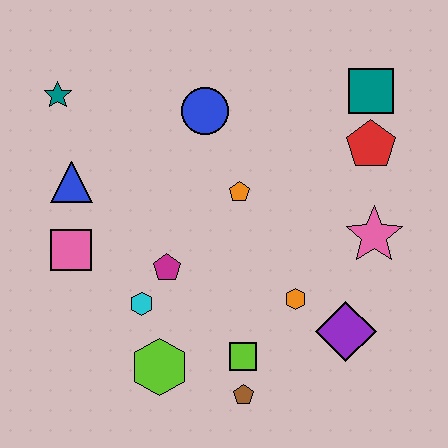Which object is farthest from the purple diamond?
The teal star is farthest from the purple diamond.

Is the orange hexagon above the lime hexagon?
Yes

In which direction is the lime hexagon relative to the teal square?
The lime hexagon is below the teal square.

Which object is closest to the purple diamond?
The orange hexagon is closest to the purple diamond.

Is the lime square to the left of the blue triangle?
No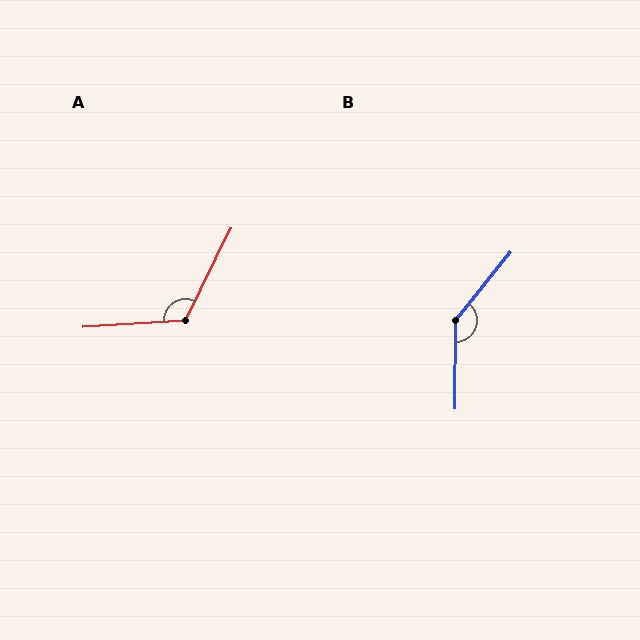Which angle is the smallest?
A, at approximately 120 degrees.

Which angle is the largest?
B, at approximately 142 degrees.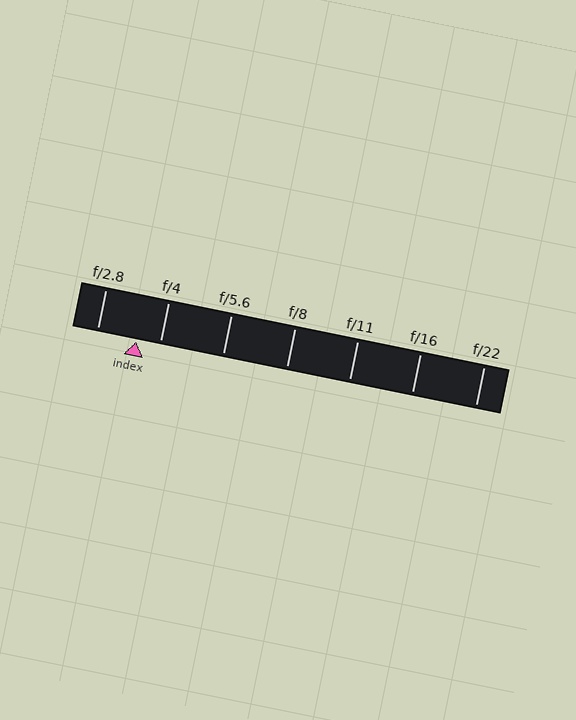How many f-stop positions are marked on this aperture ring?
There are 7 f-stop positions marked.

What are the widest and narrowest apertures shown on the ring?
The widest aperture shown is f/2.8 and the narrowest is f/22.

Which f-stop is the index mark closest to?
The index mark is closest to f/4.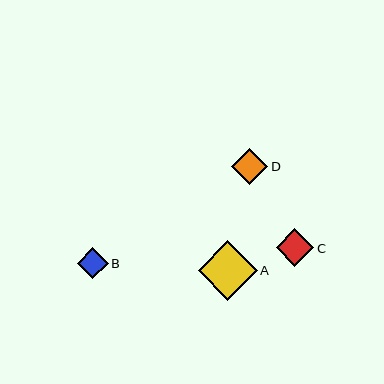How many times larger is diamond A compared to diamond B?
Diamond A is approximately 1.9 times the size of diamond B.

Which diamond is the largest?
Diamond A is the largest with a size of approximately 59 pixels.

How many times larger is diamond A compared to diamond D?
Diamond A is approximately 1.7 times the size of diamond D.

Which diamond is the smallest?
Diamond B is the smallest with a size of approximately 31 pixels.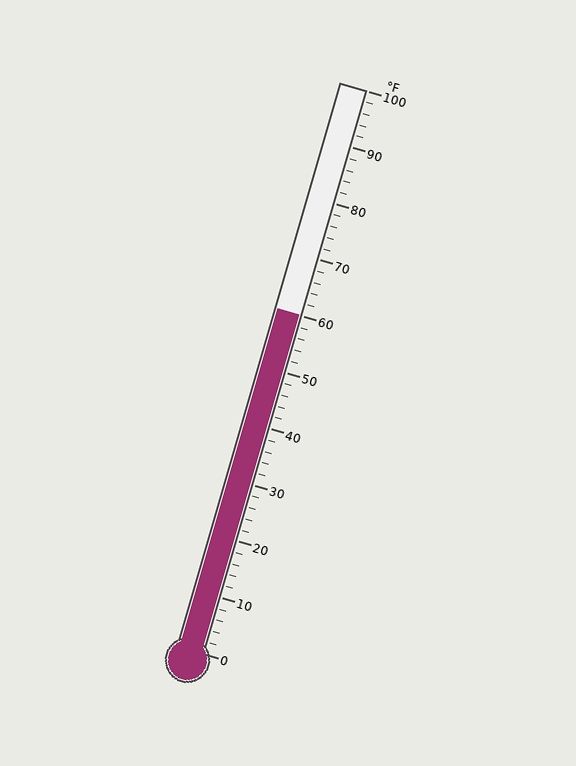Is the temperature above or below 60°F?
The temperature is at 60°F.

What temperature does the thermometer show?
The thermometer shows approximately 60°F.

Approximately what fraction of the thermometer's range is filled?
The thermometer is filled to approximately 60% of its range.